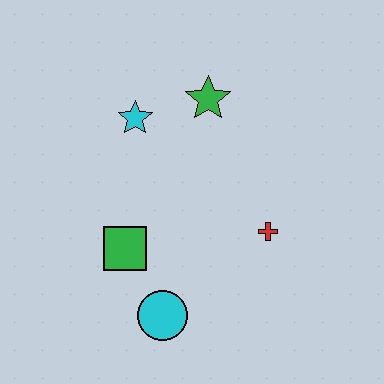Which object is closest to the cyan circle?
The green square is closest to the cyan circle.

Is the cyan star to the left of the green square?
No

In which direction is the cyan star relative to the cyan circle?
The cyan star is above the cyan circle.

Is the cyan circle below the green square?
Yes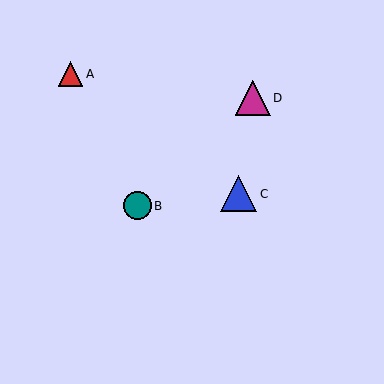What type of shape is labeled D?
Shape D is a magenta triangle.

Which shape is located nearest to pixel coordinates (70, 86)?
The red triangle (labeled A) at (71, 74) is nearest to that location.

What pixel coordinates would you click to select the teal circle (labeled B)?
Click at (138, 206) to select the teal circle B.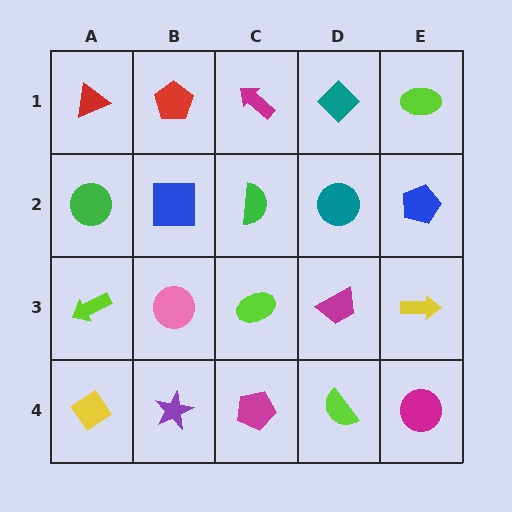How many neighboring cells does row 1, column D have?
3.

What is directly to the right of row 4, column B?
A magenta pentagon.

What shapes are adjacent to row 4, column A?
A lime arrow (row 3, column A), a purple star (row 4, column B).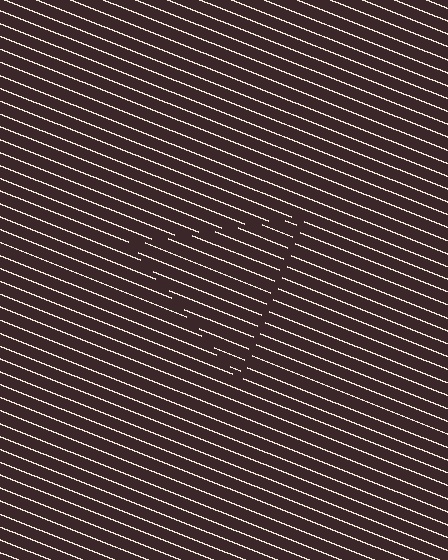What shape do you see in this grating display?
An illusory triangle. The interior of the shape contains the same grating, shifted by half a period — the contour is defined by the phase discontinuity where line-ends from the inner and outer gratings abut.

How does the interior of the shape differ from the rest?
The interior of the shape contains the same grating, shifted by half a period — the contour is defined by the phase discontinuity where line-ends from the inner and outer gratings abut.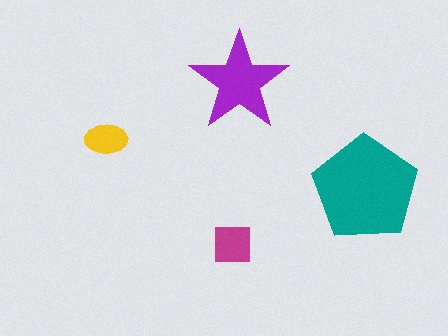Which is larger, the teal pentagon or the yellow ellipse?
The teal pentagon.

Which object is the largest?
The teal pentagon.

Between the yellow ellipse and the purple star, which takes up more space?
The purple star.